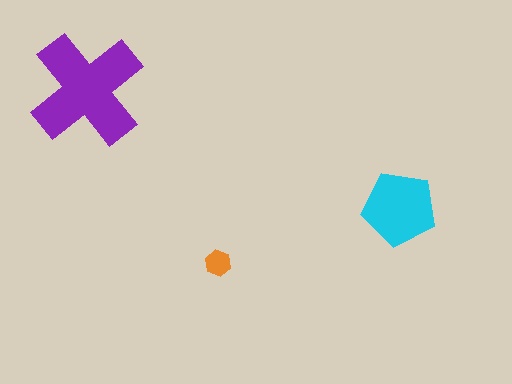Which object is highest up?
The purple cross is topmost.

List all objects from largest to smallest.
The purple cross, the cyan pentagon, the orange hexagon.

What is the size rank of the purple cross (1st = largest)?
1st.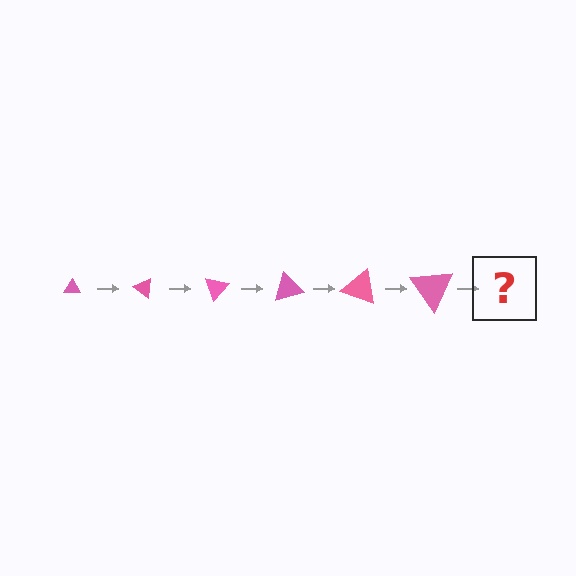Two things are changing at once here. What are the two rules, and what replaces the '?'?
The two rules are that the triangle grows larger each step and it rotates 35 degrees each step. The '?' should be a triangle, larger than the previous one and rotated 210 degrees from the start.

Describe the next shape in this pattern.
It should be a triangle, larger than the previous one and rotated 210 degrees from the start.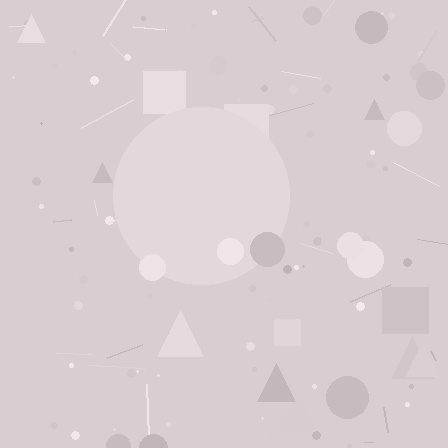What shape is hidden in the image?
A circle is hidden in the image.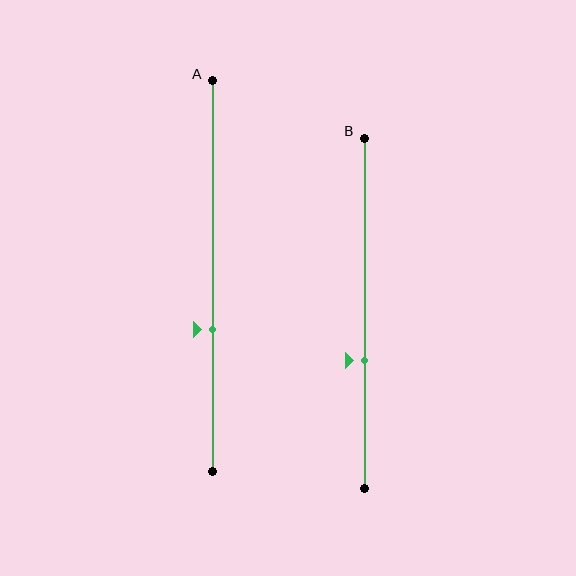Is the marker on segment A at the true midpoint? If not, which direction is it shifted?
No, the marker on segment A is shifted downward by about 14% of the segment length.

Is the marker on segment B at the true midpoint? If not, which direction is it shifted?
No, the marker on segment B is shifted downward by about 14% of the segment length.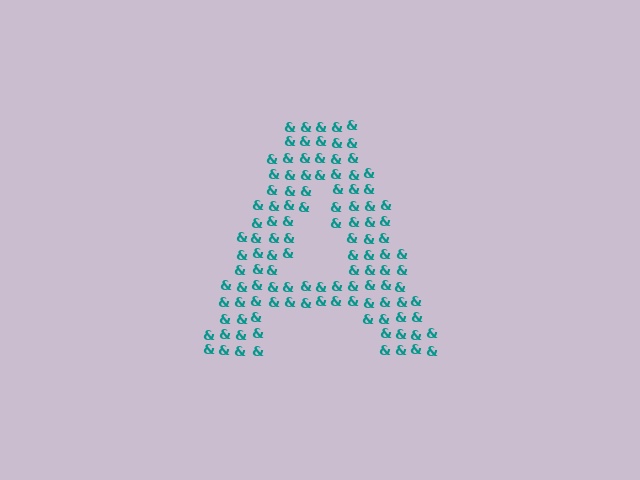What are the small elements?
The small elements are ampersands.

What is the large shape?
The large shape is the letter A.